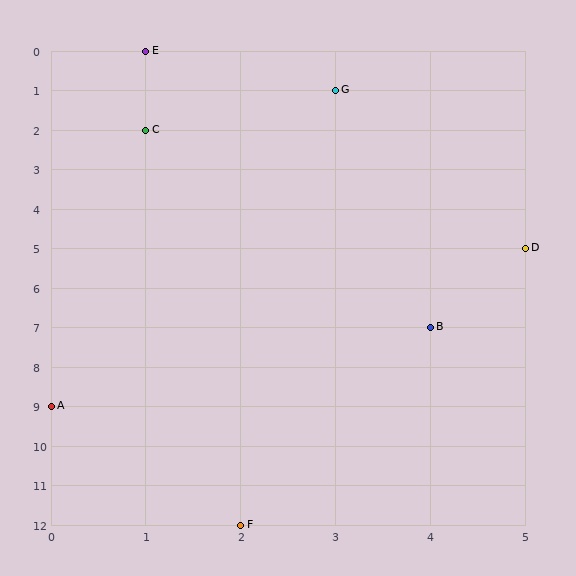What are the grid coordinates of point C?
Point C is at grid coordinates (1, 2).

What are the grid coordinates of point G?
Point G is at grid coordinates (3, 1).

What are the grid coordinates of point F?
Point F is at grid coordinates (2, 12).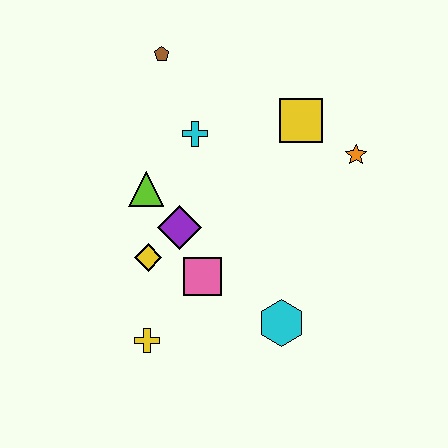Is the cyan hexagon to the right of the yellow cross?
Yes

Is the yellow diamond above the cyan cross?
No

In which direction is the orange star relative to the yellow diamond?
The orange star is to the right of the yellow diamond.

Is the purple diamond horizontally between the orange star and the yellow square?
No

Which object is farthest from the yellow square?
The yellow cross is farthest from the yellow square.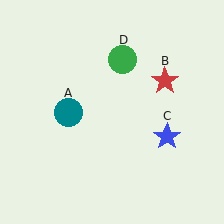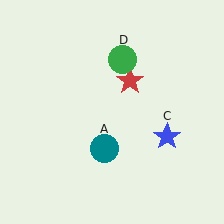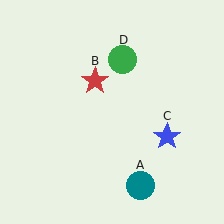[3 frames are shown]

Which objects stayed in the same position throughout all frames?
Blue star (object C) and green circle (object D) remained stationary.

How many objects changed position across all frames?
2 objects changed position: teal circle (object A), red star (object B).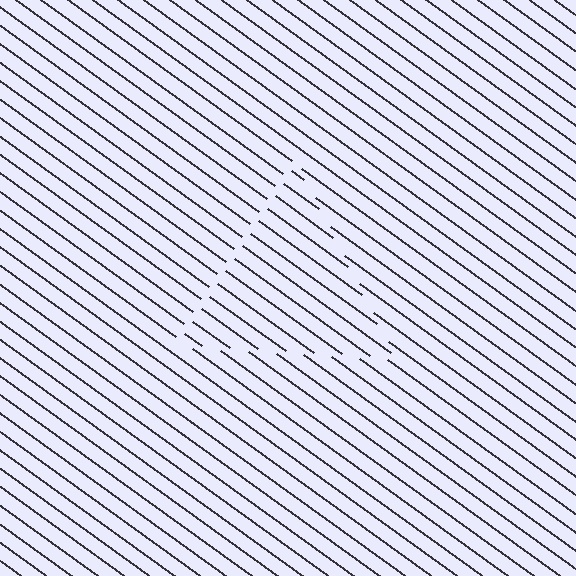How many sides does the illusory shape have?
3 sides — the line-ends trace a triangle.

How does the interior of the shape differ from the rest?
The interior of the shape contains the same grating, shifted by half a period — the contour is defined by the phase discontinuity where line-ends from the inner and outer gratings abut.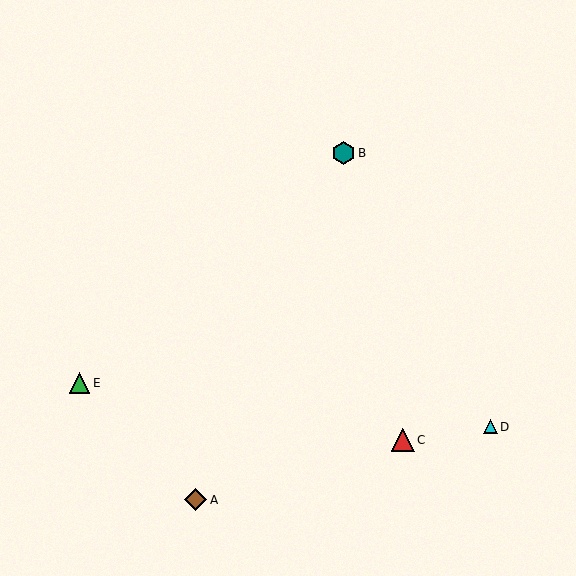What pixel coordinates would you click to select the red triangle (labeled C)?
Click at (403, 440) to select the red triangle C.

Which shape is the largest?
The teal hexagon (labeled B) is the largest.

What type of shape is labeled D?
Shape D is a cyan triangle.